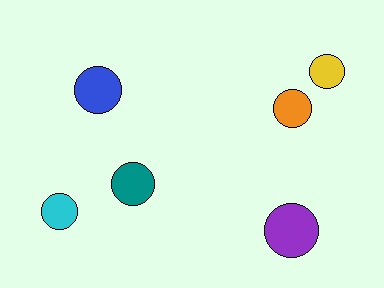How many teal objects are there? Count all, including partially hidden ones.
There is 1 teal object.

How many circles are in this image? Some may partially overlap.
There are 6 circles.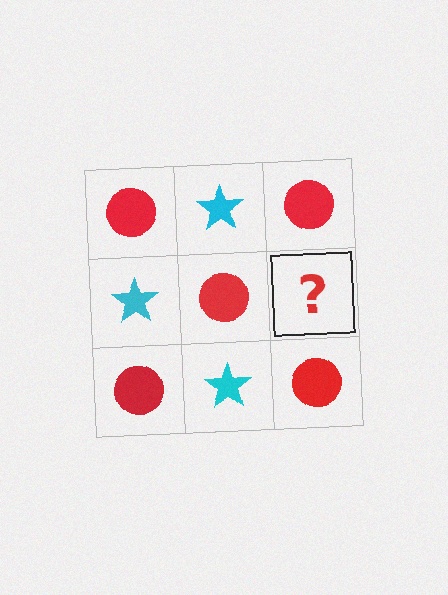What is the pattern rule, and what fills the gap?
The rule is that it alternates red circle and cyan star in a checkerboard pattern. The gap should be filled with a cyan star.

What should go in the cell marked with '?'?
The missing cell should contain a cyan star.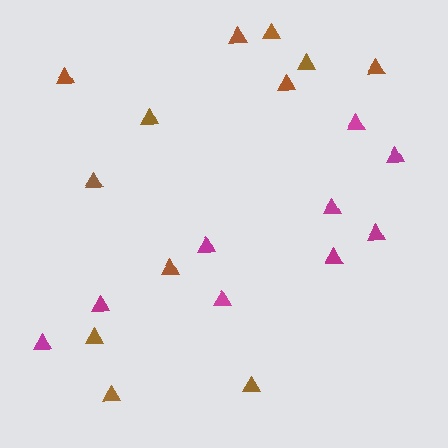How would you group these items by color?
There are 2 groups: one group of brown triangles (12) and one group of magenta triangles (9).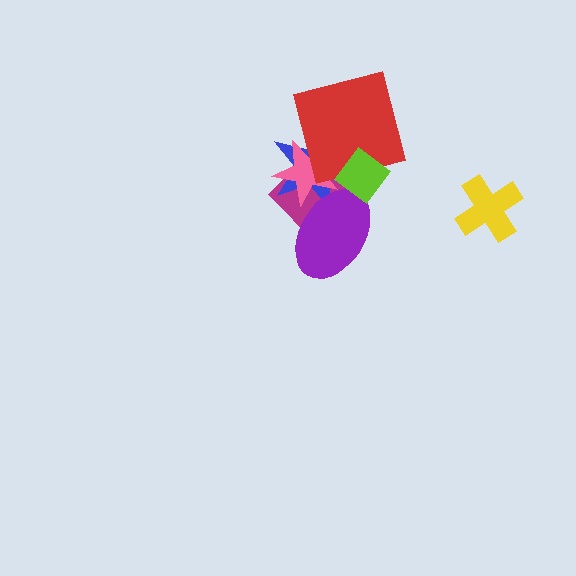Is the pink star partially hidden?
Yes, it is partially covered by another shape.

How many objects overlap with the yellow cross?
0 objects overlap with the yellow cross.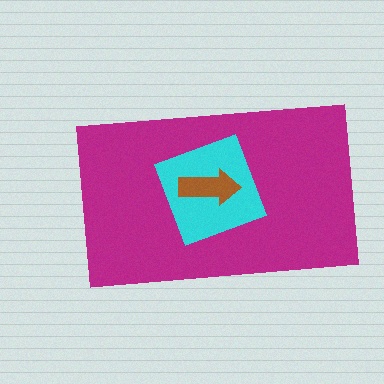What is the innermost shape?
The brown arrow.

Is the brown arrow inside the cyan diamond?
Yes.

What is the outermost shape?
The magenta rectangle.